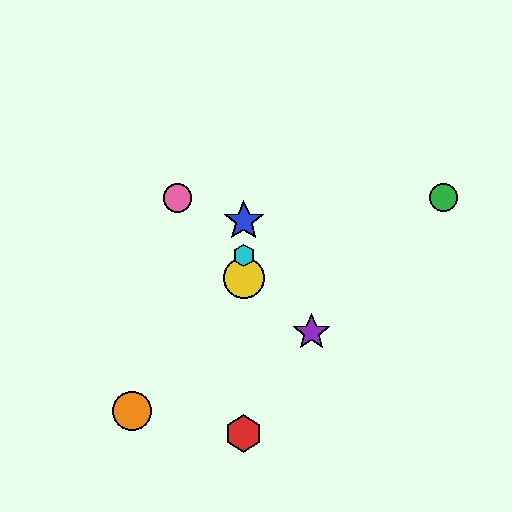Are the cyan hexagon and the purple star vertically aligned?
No, the cyan hexagon is at x≈244 and the purple star is at x≈311.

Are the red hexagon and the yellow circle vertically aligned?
Yes, both are at x≈244.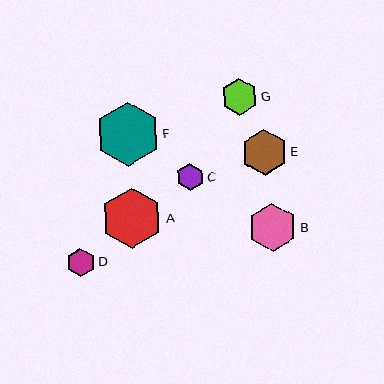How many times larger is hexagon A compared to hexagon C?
Hexagon A is approximately 2.2 times the size of hexagon C.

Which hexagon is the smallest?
Hexagon C is the smallest with a size of approximately 28 pixels.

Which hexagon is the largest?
Hexagon F is the largest with a size of approximately 64 pixels.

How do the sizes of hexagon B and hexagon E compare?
Hexagon B and hexagon E are approximately the same size.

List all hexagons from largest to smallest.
From largest to smallest: F, A, B, E, G, D, C.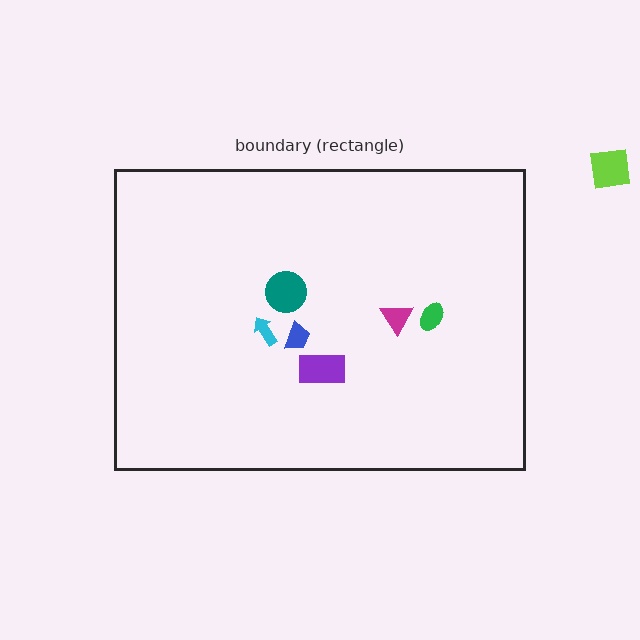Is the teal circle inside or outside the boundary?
Inside.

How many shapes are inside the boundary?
6 inside, 1 outside.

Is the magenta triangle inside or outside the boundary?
Inside.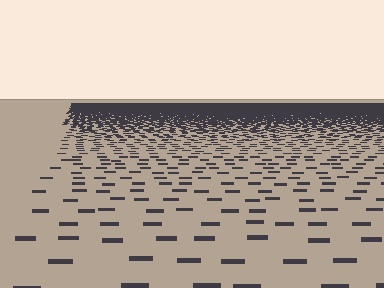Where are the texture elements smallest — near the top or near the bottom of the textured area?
Near the top.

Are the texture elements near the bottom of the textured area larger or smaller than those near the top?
Larger. Near the bottom, elements are closer to the viewer and appear at a bigger on-screen size.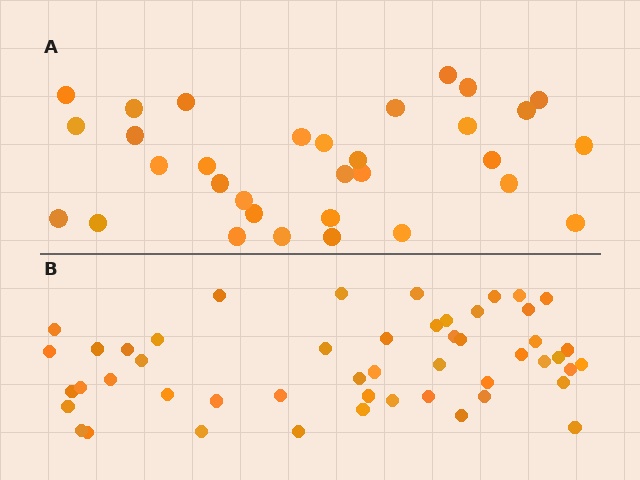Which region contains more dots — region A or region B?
Region B (the bottom region) has more dots.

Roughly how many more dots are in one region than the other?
Region B has approximately 20 more dots than region A.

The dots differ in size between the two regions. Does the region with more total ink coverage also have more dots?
No. Region A has more total ink coverage because its dots are larger, but region B actually contains more individual dots. Total area can be misleading — the number of items is what matters here.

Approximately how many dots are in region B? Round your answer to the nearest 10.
About 50 dots.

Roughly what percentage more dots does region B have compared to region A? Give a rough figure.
About 55% more.